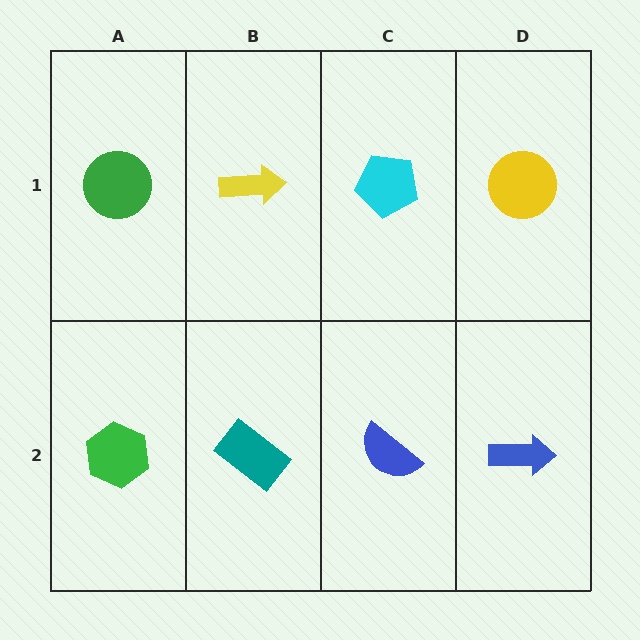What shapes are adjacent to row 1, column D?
A blue arrow (row 2, column D), a cyan pentagon (row 1, column C).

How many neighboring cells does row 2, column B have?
3.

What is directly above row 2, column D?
A yellow circle.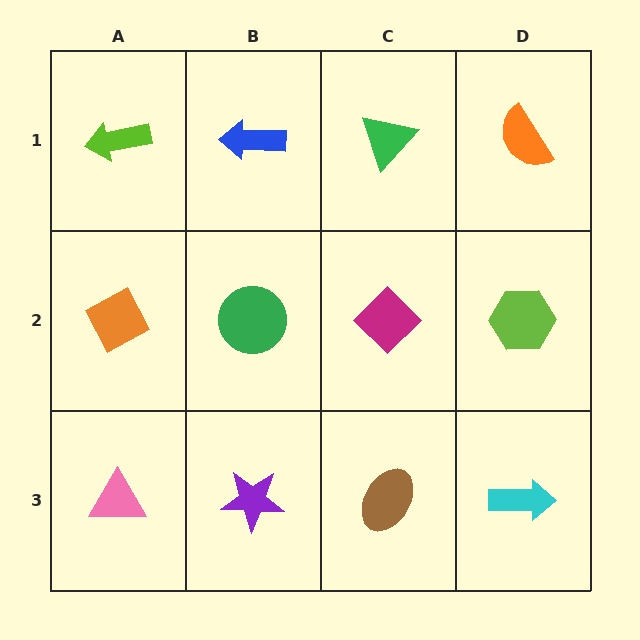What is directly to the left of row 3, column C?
A purple star.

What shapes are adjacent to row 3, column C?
A magenta diamond (row 2, column C), a purple star (row 3, column B), a cyan arrow (row 3, column D).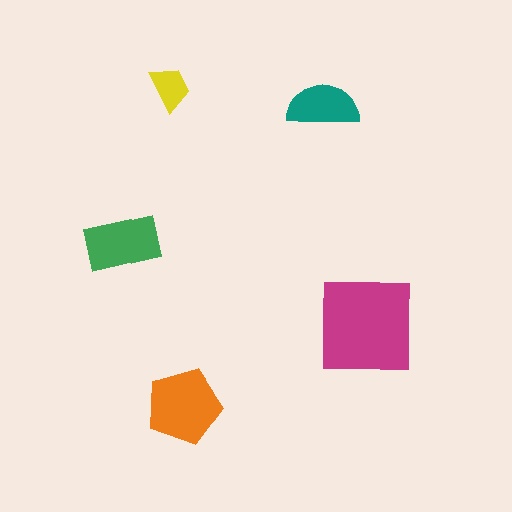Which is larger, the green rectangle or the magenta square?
The magenta square.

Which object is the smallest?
The yellow trapezoid.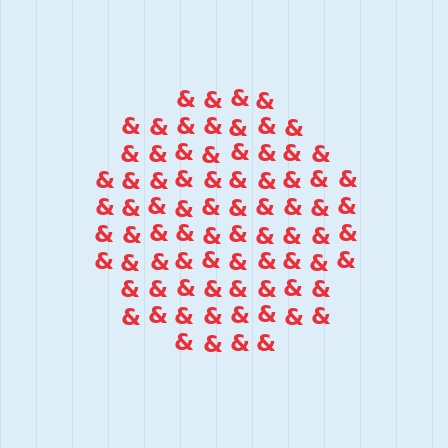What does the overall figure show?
The overall figure shows a circle.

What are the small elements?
The small elements are ampersands.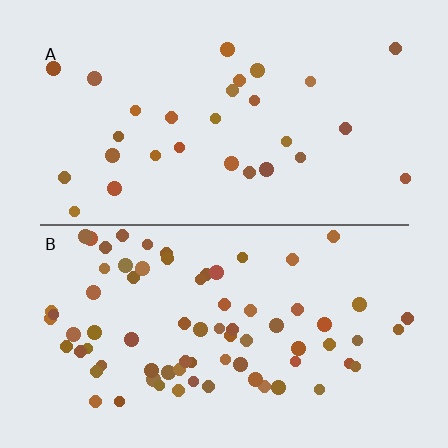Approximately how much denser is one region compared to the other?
Approximately 2.6× — region B over region A.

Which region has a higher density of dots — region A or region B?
B (the bottom).